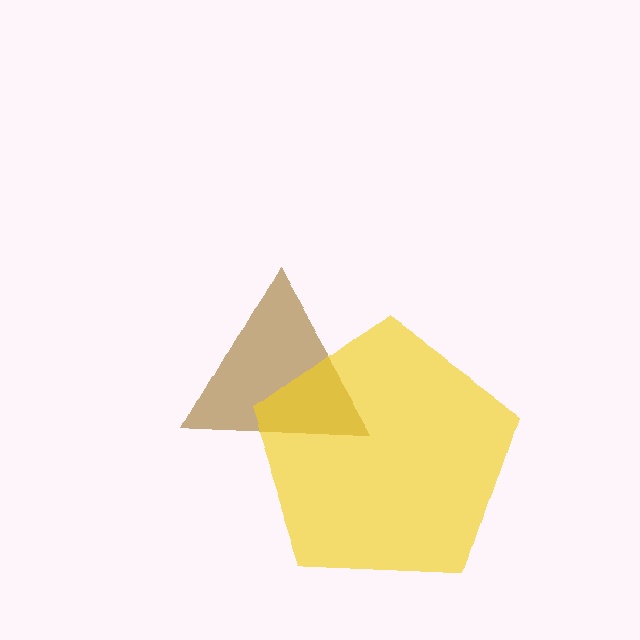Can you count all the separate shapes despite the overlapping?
Yes, there are 2 separate shapes.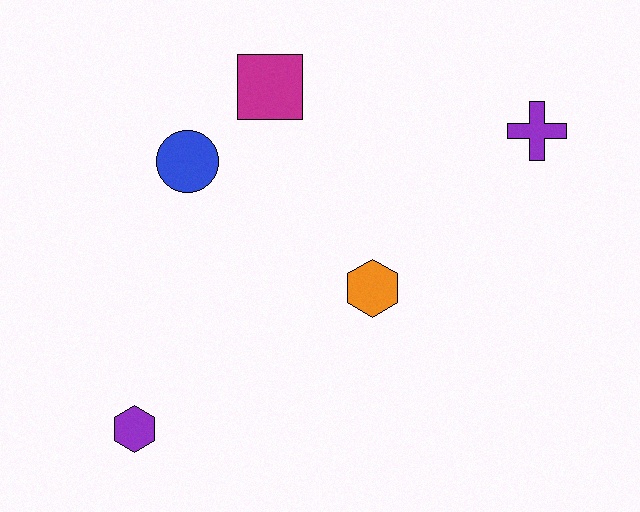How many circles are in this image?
There is 1 circle.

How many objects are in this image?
There are 5 objects.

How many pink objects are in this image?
There are no pink objects.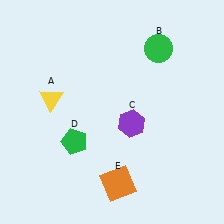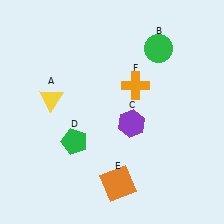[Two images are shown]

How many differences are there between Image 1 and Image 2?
There is 1 difference between the two images.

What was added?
An orange cross (F) was added in Image 2.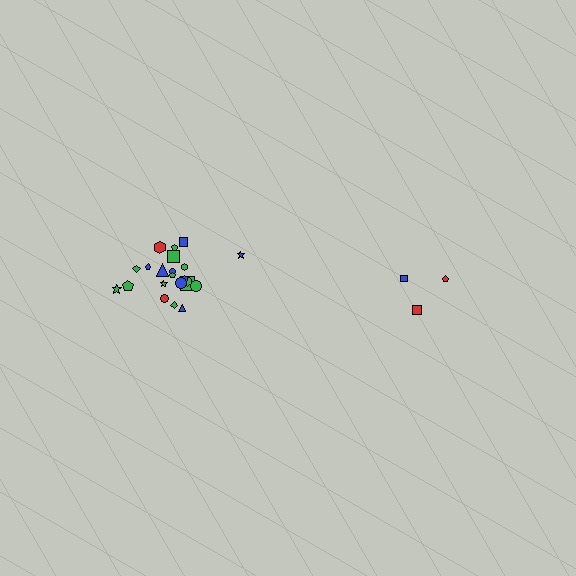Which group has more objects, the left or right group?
The left group.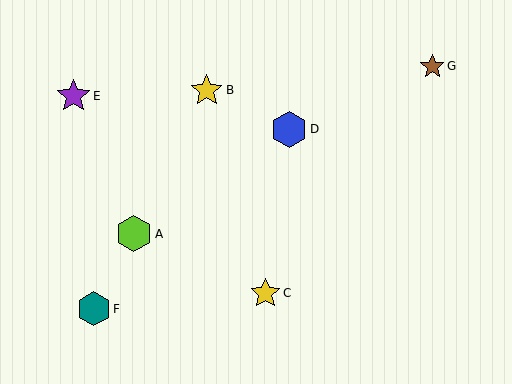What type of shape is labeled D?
Shape D is a blue hexagon.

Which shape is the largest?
The lime hexagon (labeled A) is the largest.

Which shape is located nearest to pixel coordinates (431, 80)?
The brown star (labeled G) at (432, 66) is nearest to that location.